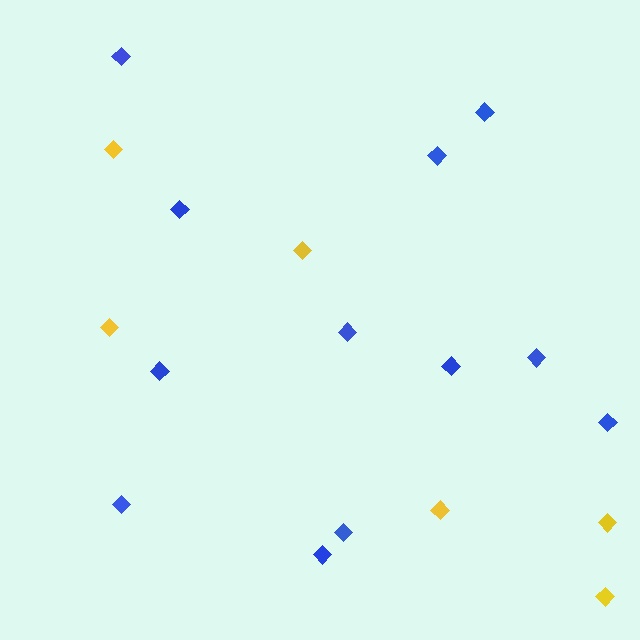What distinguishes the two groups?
There are 2 groups: one group of yellow diamonds (6) and one group of blue diamonds (12).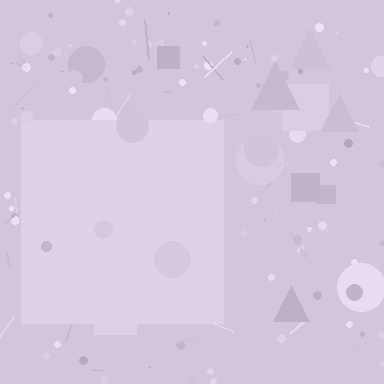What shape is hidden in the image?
A square is hidden in the image.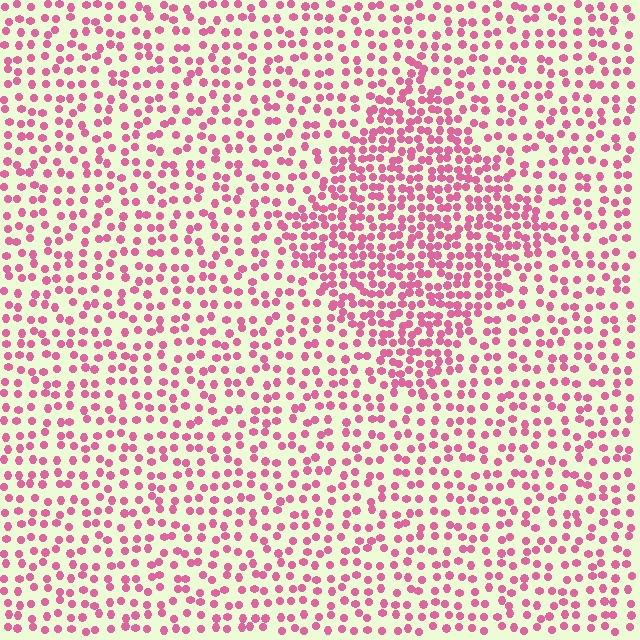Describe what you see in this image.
The image contains small pink elements arranged at two different densities. A diamond-shaped region is visible where the elements are more densely packed than the surrounding area.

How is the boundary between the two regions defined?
The boundary is defined by a change in element density (approximately 1.8x ratio). All elements are the same color, size, and shape.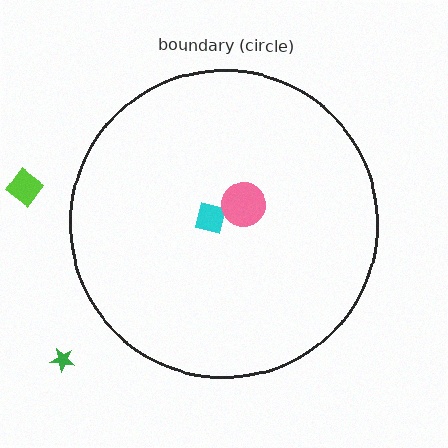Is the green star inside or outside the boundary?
Outside.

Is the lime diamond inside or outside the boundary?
Outside.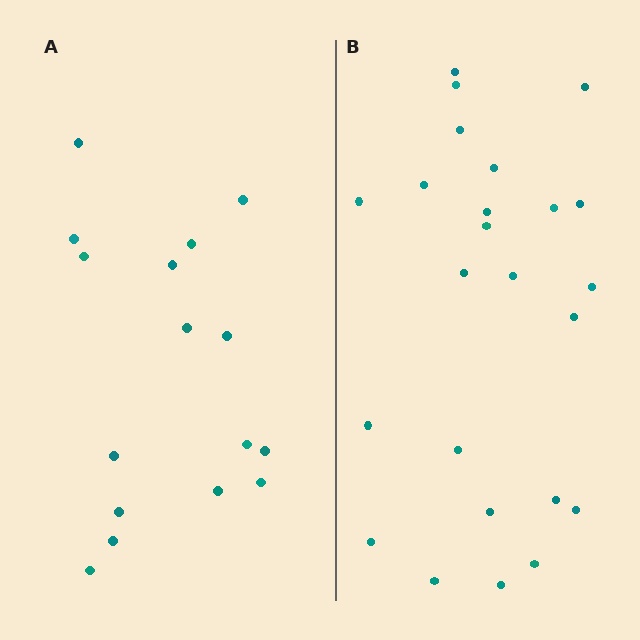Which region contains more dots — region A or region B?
Region B (the right region) has more dots.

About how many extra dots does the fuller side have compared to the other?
Region B has roughly 8 or so more dots than region A.